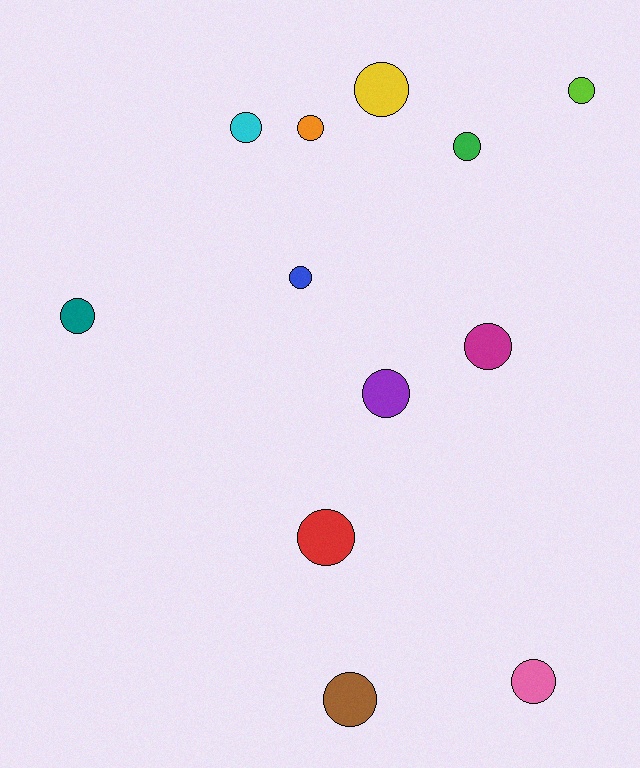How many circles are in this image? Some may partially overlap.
There are 12 circles.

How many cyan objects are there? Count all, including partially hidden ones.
There is 1 cyan object.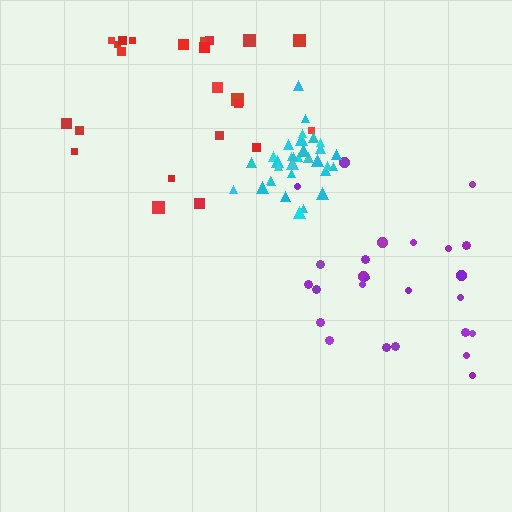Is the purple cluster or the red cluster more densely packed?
Purple.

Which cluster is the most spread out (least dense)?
Red.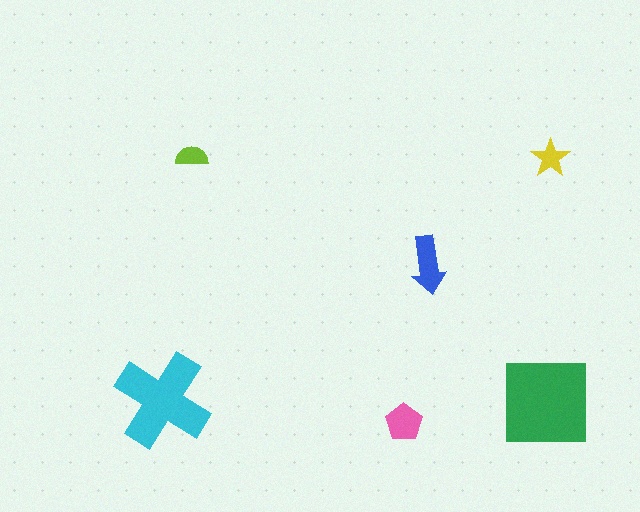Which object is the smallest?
The lime semicircle.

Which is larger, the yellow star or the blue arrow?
The blue arrow.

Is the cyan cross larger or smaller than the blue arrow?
Larger.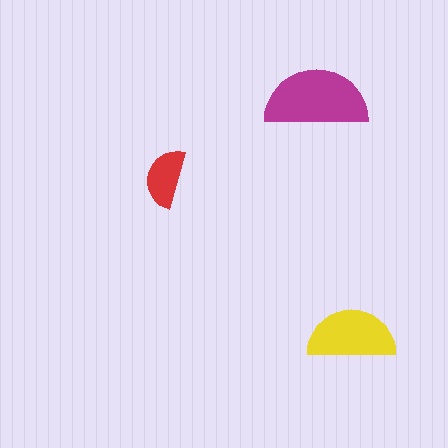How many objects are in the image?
There are 3 objects in the image.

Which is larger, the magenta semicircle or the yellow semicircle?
The magenta one.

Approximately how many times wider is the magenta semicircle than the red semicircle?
About 2 times wider.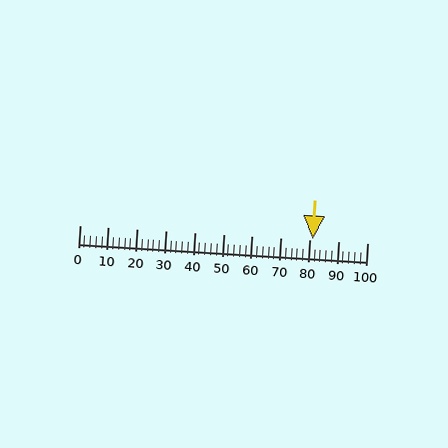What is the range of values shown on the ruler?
The ruler shows values from 0 to 100.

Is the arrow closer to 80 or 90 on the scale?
The arrow is closer to 80.